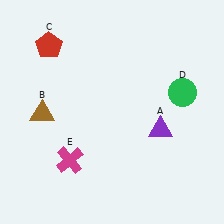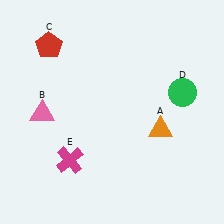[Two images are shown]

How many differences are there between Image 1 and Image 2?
There are 2 differences between the two images.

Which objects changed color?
A changed from purple to orange. B changed from brown to pink.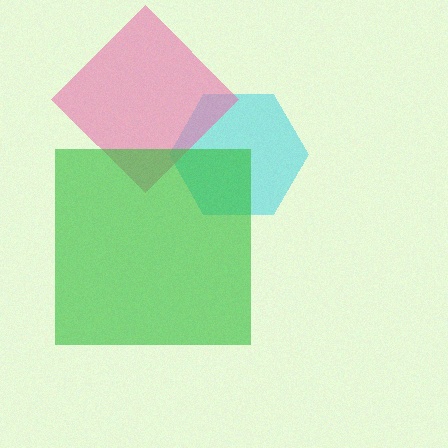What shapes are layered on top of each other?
The layered shapes are: a cyan hexagon, a pink diamond, a green square.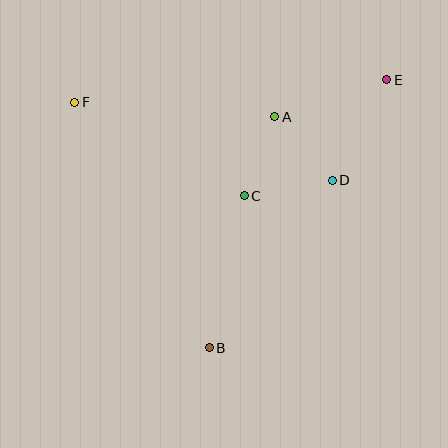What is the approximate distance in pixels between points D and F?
The distance between D and F is approximately 269 pixels.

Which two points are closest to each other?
Points A and C are closest to each other.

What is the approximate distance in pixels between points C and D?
The distance between C and D is approximately 89 pixels.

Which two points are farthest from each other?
Points B and E are farthest from each other.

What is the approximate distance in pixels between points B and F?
The distance between B and F is approximately 280 pixels.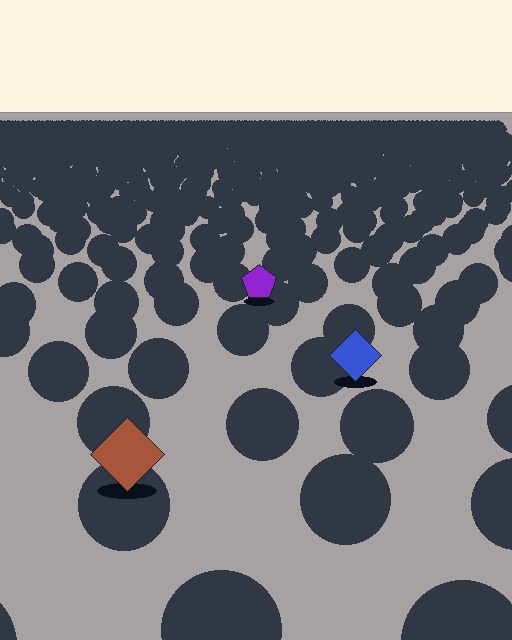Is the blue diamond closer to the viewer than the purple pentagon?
Yes. The blue diamond is closer — you can tell from the texture gradient: the ground texture is coarser near it.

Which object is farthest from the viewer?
The purple pentagon is farthest from the viewer. It appears smaller and the ground texture around it is denser.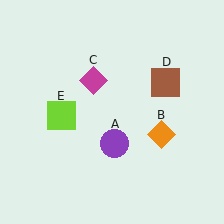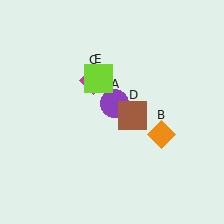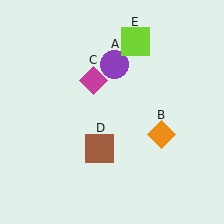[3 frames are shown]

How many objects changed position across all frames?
3 objects changed position: purple circle (object A), brown square (object D), lime square (object E).